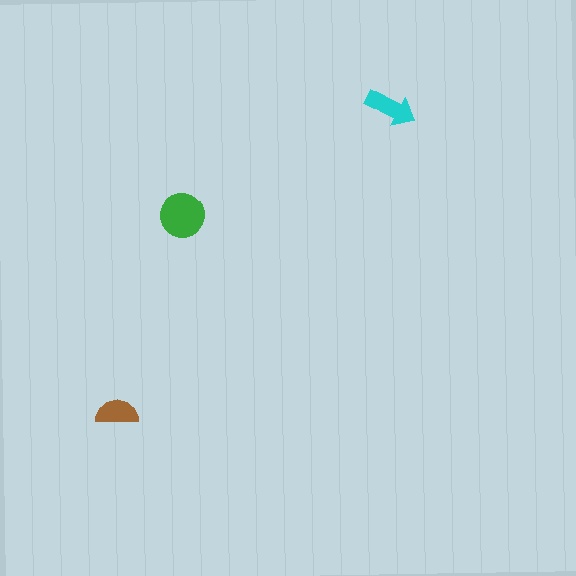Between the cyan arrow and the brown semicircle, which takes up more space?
The cyan arrow.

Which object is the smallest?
The brown semicircle.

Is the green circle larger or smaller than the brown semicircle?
Larger.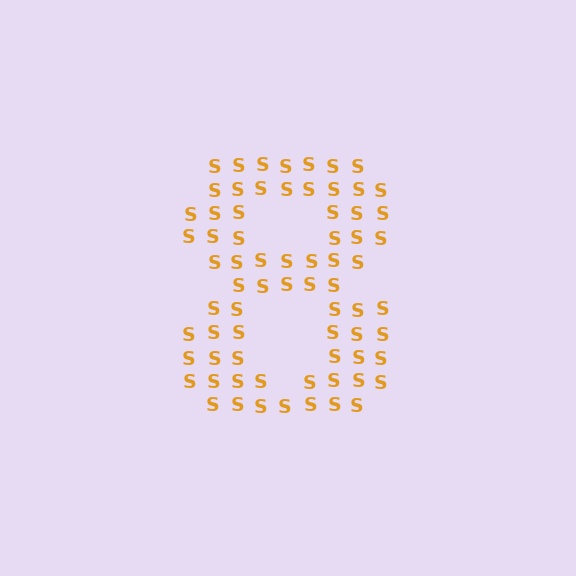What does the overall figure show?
The overall figure shows the digit 8.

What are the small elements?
The small elements are letter S's.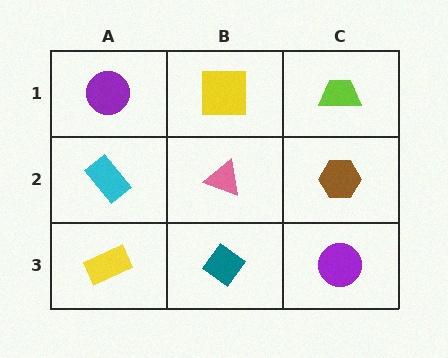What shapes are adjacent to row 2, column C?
A lime trapezoid (row 1, column C), a purple circle (row 3, column C), a pink triangle (row 2, column B).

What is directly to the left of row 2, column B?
A cyan rectangle.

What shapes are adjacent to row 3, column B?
A pink triangle (row 2, column B), a yellow rectangle (row 3, column A), a purple circle (row 3, column C).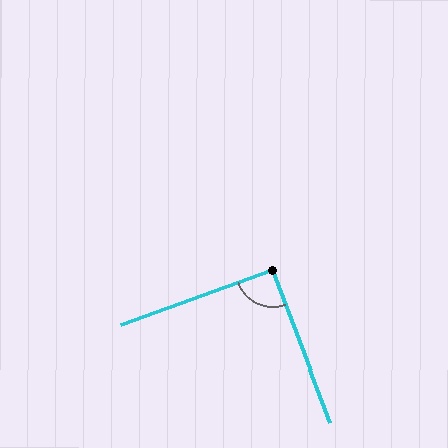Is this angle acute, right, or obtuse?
It is approximately a right angle.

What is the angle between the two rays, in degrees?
Approximately 91 degrees.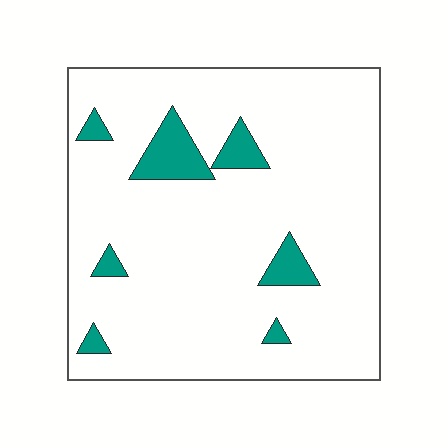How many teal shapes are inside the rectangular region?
7.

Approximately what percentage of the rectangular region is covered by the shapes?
Approximately 10%.